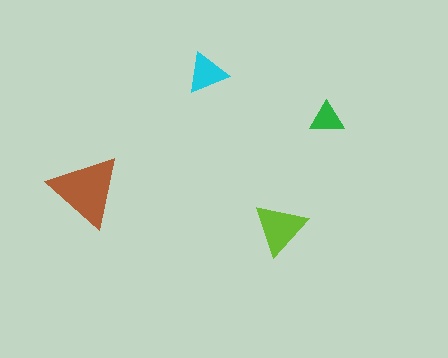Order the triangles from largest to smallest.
the brown one, the lime one, the cyan one, the green one.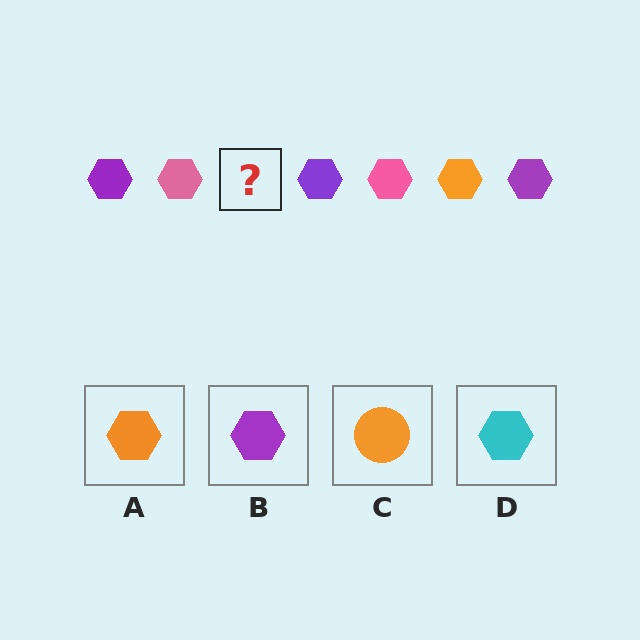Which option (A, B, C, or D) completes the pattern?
A.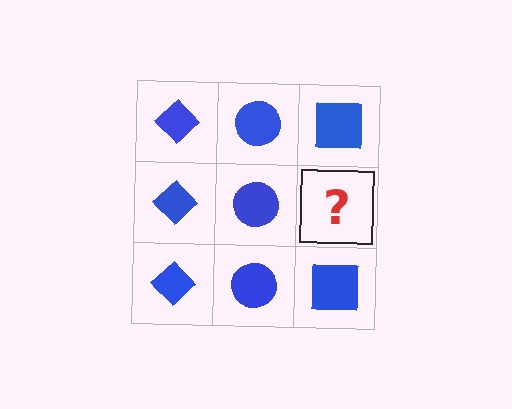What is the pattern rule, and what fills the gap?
The rule is that each column has a consistent shape. The gap should be filled with a blue square.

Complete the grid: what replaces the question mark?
The question mark should be replaced with a blue square.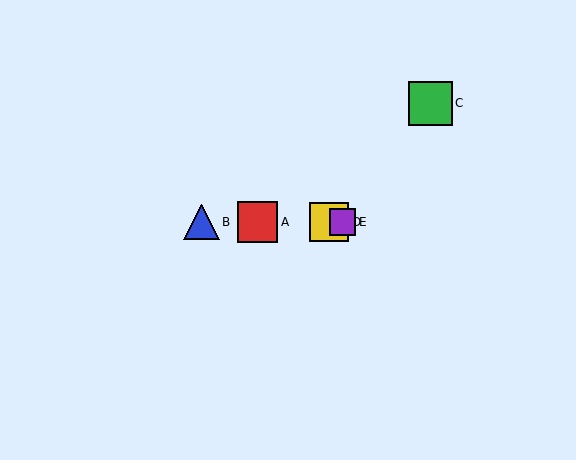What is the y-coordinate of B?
Object B is at y≈222.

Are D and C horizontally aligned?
No, D is at y≈222 and C is at y≈103.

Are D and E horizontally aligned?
Yes, both are at y≈222.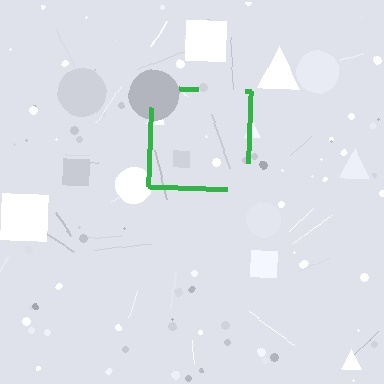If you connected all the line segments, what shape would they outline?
They would outline a square.